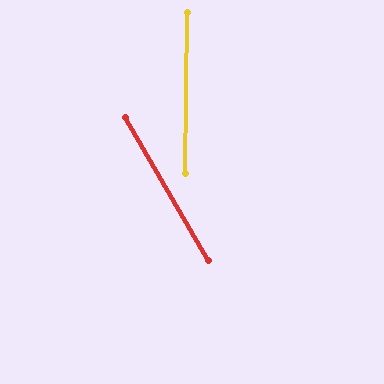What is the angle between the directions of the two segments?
Approximately 31 degrees.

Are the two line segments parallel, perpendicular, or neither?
Neither parallel nor perpendicular — they differ by about 31°.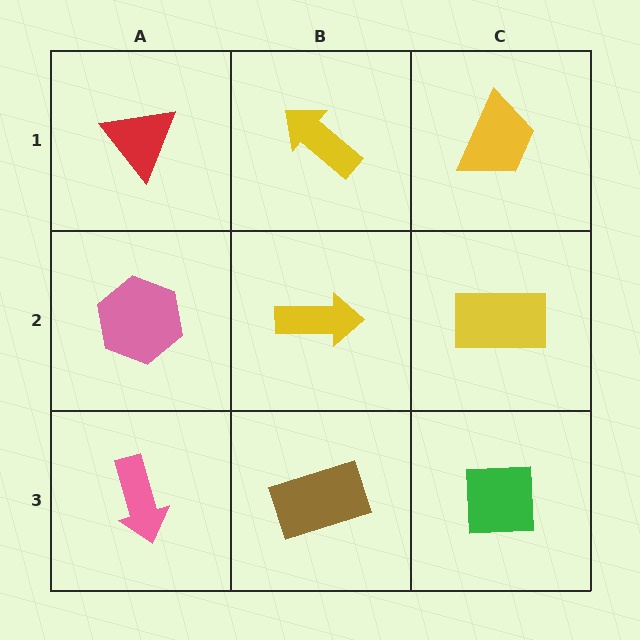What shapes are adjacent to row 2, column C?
A yellow trapezoid (row 1, column C), a green square (row 3, column C), a yellow arrow (row 2, column B).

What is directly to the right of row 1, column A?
A yellow arrow.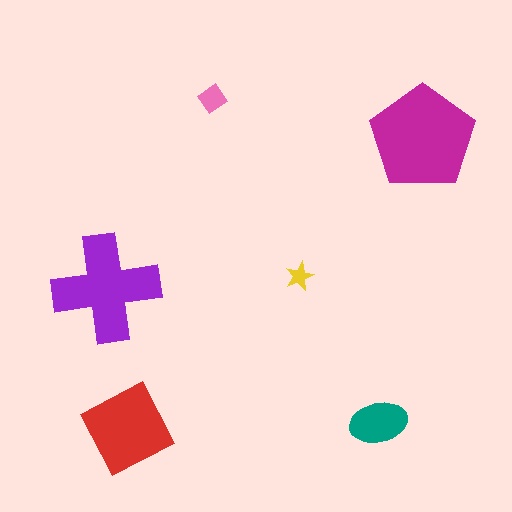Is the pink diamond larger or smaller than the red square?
Smaller.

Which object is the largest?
The magenta pentagon.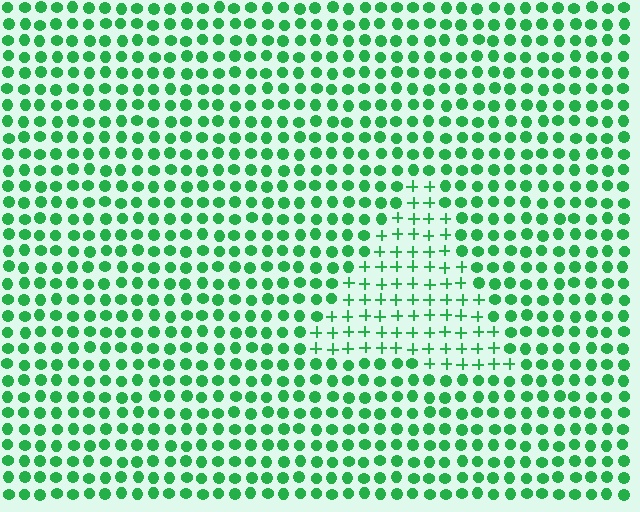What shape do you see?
I see a triangle.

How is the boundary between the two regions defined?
The boundary is defined by a change in element shape: plus signs inside vs. circles outside. All elements share the same color and spacing.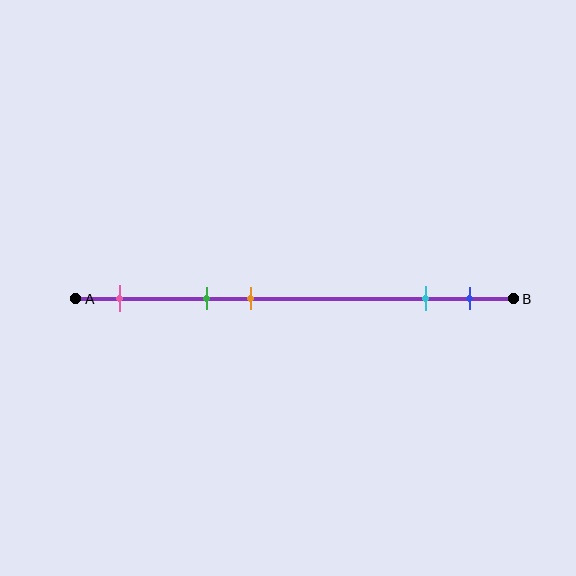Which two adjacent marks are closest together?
The cyan and blue marks are the closest adjacent pair.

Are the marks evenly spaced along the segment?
No, the marks are not evenly spaced.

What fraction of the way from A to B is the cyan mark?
The cyan mark is approximately 80% (0.8) of the way from A to B.